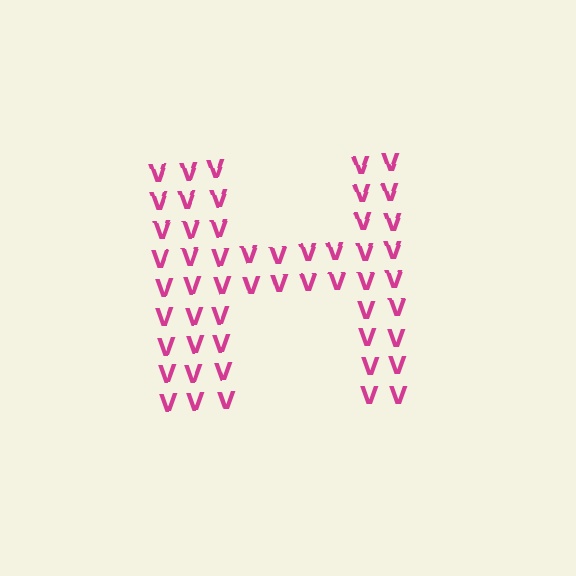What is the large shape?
The large shape is the letter H.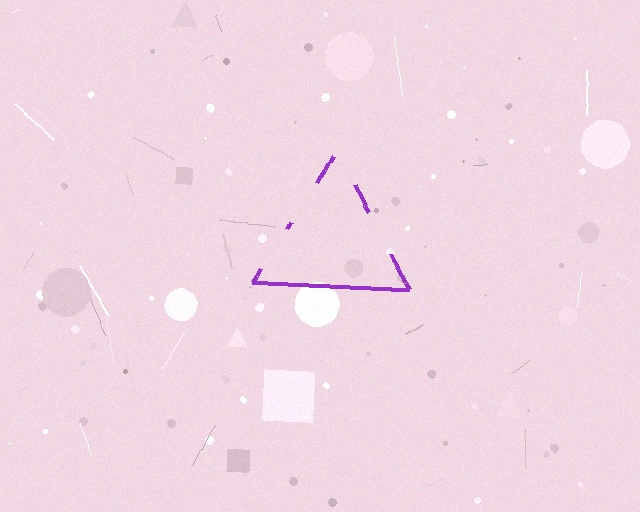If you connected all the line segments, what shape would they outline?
They would outline a triangle.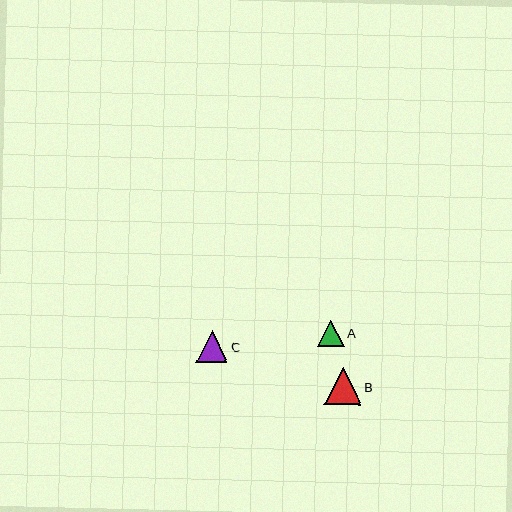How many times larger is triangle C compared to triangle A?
Triangle C is approximately 1.2 times the size of triangle A.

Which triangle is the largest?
Triangle B is the largest with a size of approximately 37 pixels.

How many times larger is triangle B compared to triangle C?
Triangle B is approximately 1.2 times the size of triangle C.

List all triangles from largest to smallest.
From largest to smallest: B, C, A.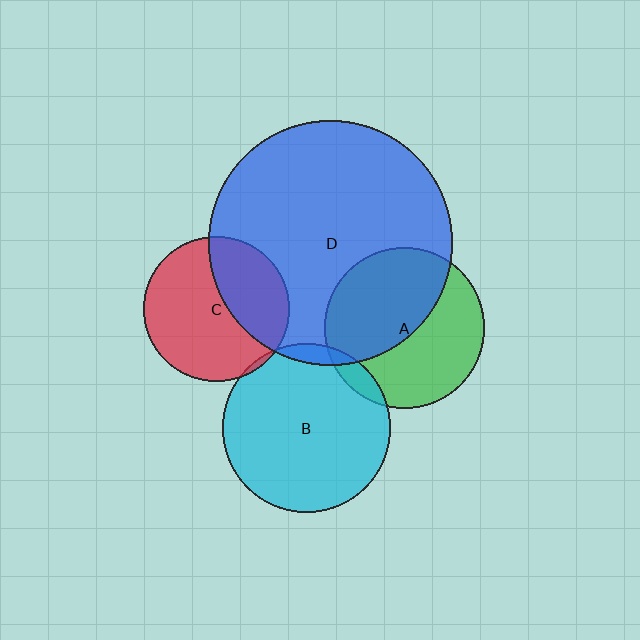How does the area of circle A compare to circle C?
Approximately 1.2 times.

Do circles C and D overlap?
Yes.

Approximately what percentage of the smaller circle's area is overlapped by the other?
Approximately 35%.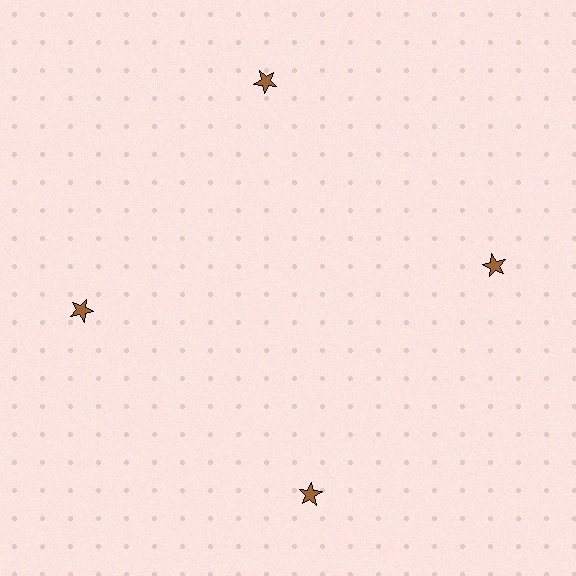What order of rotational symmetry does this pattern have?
This pattern has 4-fold rotational symmetry.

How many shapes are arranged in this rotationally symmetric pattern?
There are 4 shapes, arranged in 4 groups of 1.